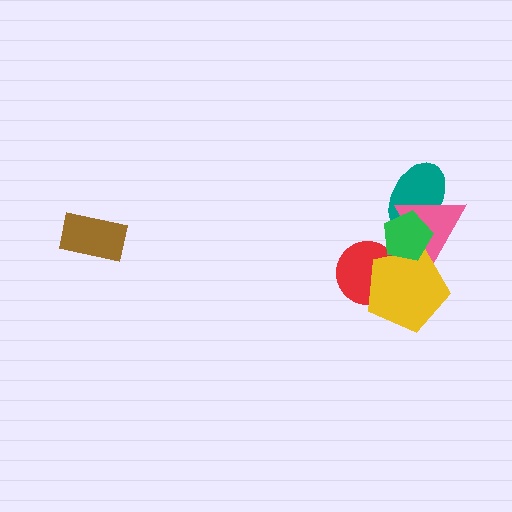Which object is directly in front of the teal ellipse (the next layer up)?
The pink triangle is directly in front of the teal ellipse.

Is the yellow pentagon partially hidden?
Yes, it is partially covered by another shape.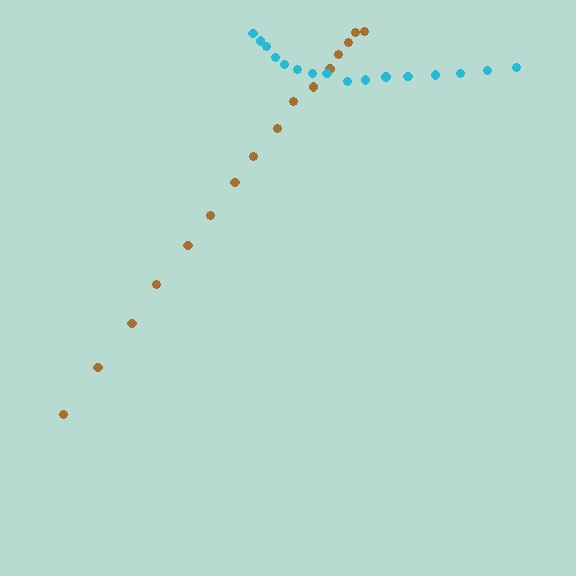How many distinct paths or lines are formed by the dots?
There are 2 distinct paths.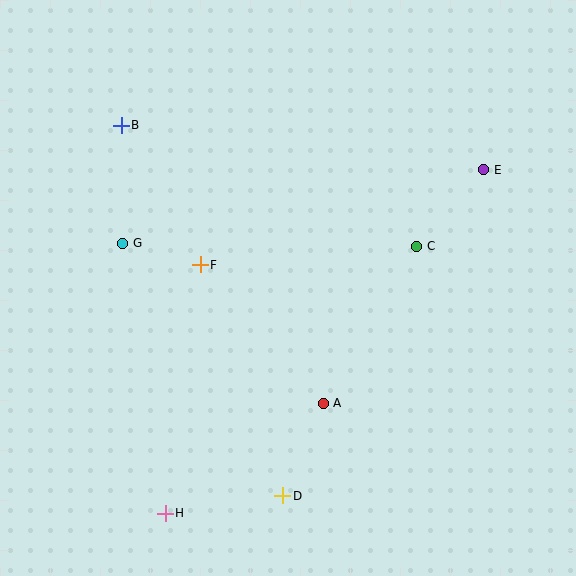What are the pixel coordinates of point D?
Point D is at (283, 496).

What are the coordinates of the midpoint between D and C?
The midpoint between D and C is at (350, 371).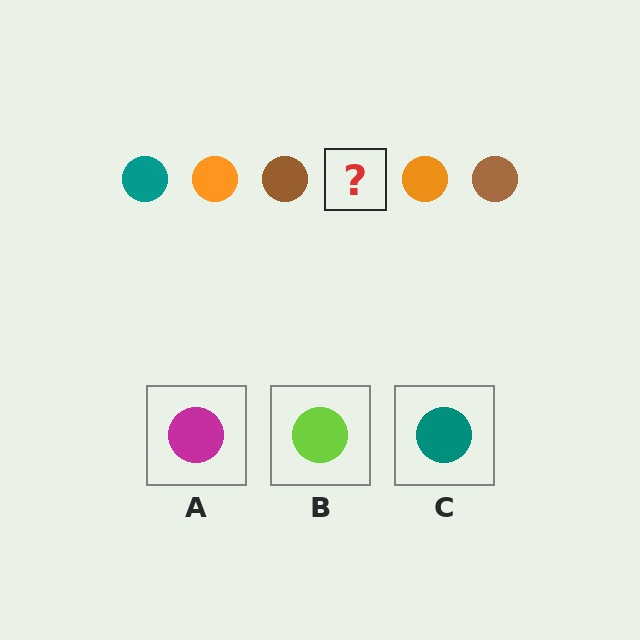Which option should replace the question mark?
Option C.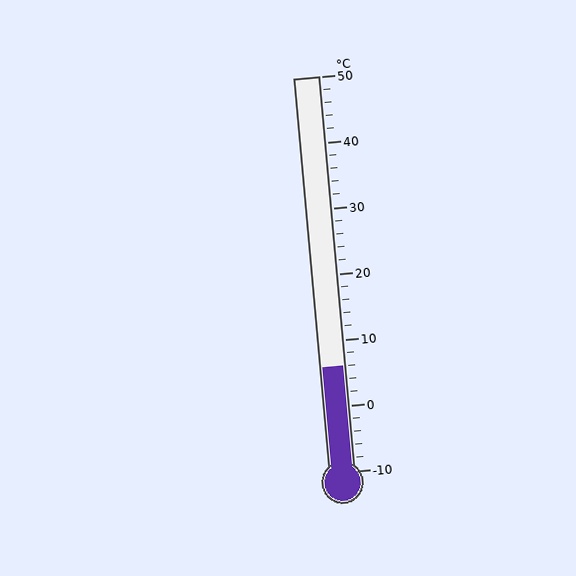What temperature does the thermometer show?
The thermometer shows approximately 6°C.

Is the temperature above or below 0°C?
The temperature is above 0°C.